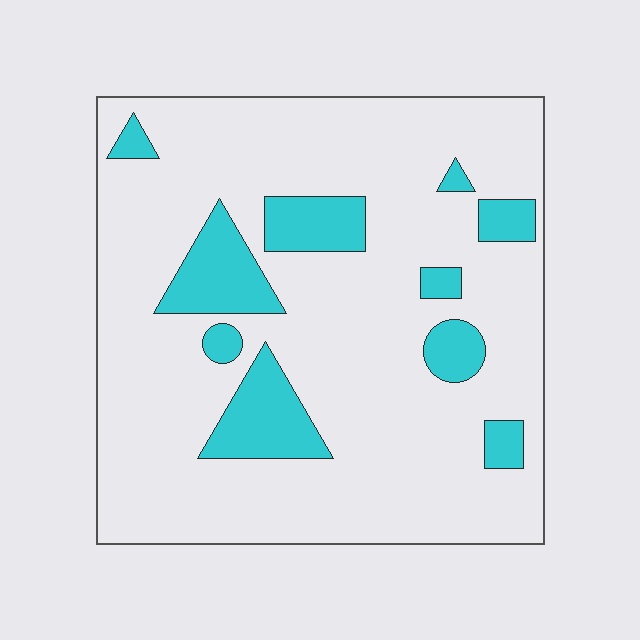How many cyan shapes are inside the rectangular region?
10.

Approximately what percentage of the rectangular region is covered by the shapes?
Approximately 15%.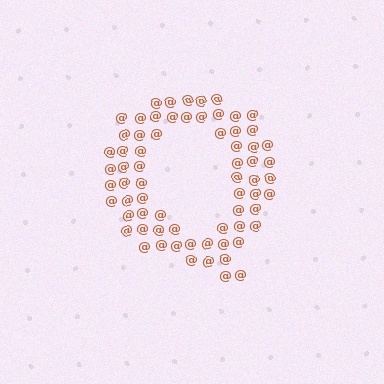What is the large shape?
The large shape is the letter Q.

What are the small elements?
The small elements are at signs.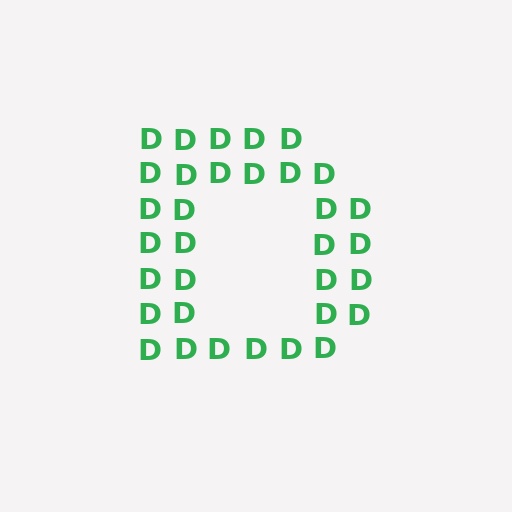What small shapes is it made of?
It is made of small letter D's.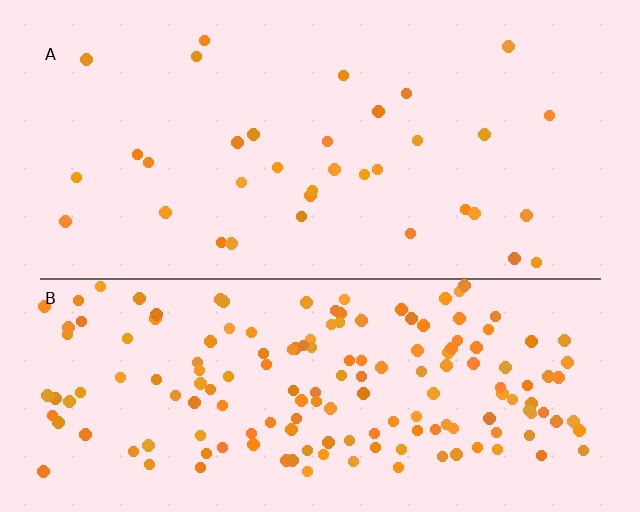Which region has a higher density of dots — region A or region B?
B (the bottom).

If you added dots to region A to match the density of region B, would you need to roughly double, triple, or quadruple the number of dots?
Approximately quadruple.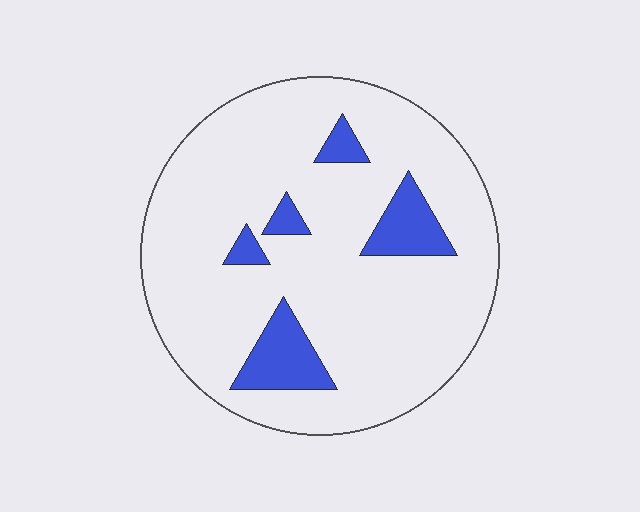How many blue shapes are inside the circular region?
5.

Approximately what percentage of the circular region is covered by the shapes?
Approximately 15%.